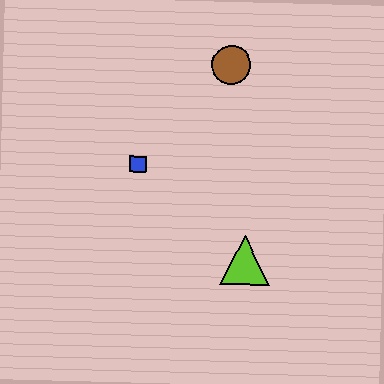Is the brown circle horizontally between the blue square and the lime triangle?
Yes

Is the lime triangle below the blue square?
Yes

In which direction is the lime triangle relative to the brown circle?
The lime triangle is below the brown circle.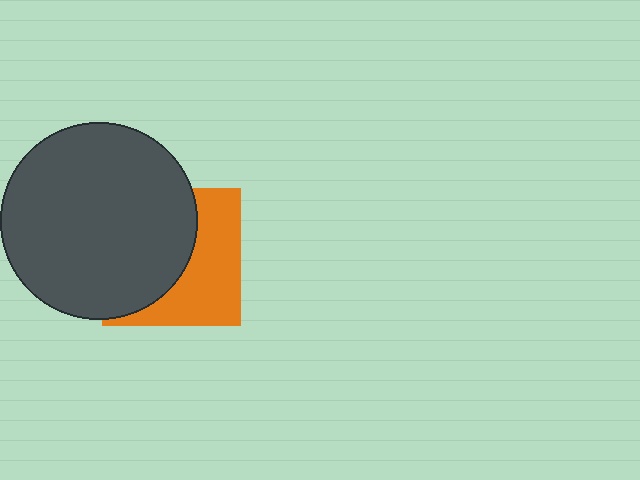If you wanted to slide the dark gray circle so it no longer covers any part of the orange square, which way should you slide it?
Slide it left — that is the most direct way to separate the two shapes.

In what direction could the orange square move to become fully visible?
The orange square could move right. That would shift it out from behind the dark gray circle entirely.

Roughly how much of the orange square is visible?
About half of it is visible (roughly 45%).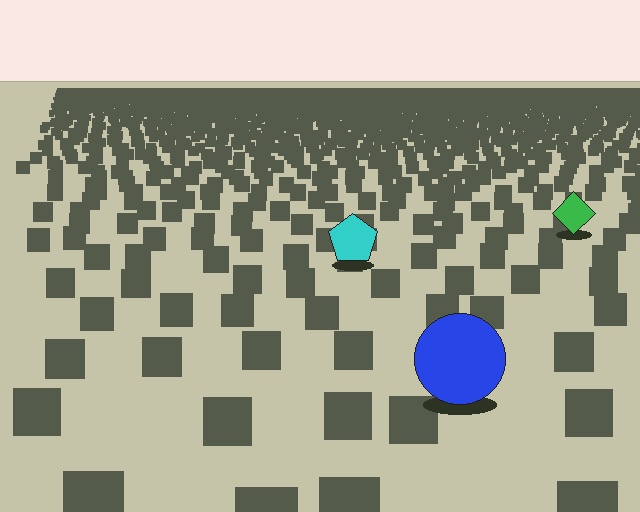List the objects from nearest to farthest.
From nearest to farthest: the blue circle, the cyan pentagon, the green diamond.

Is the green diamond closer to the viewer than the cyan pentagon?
No. The cyan pentagon is closer — you can tell from the texture gradient: the ground texture is coarser near it.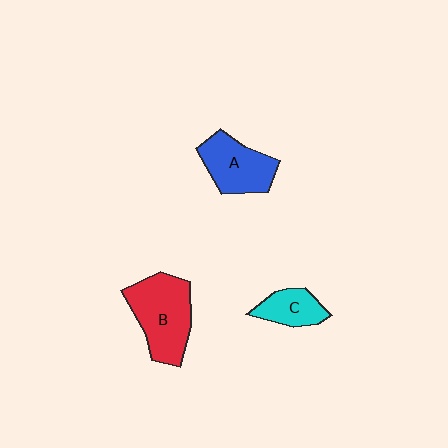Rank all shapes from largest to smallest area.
From largest to smallest: B (red), A (blue), C (cyan).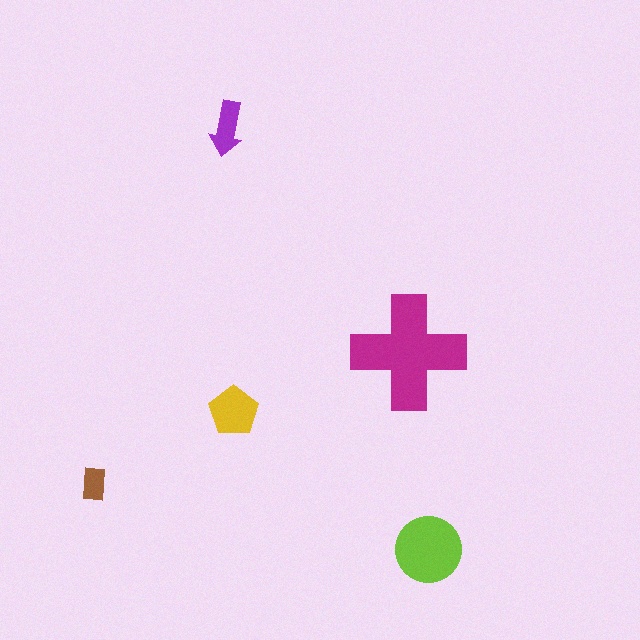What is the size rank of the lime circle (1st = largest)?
2nd.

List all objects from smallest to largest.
The brown rectangle, the purple arrow, the yellow pentagon, the lime circle, the magenta cross.